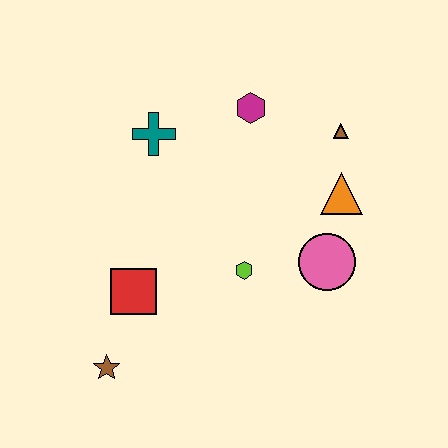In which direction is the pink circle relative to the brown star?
The pink circle is to the right of the brown star.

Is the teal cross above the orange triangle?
Yes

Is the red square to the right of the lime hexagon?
No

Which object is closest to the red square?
The brown star is closest to the red square.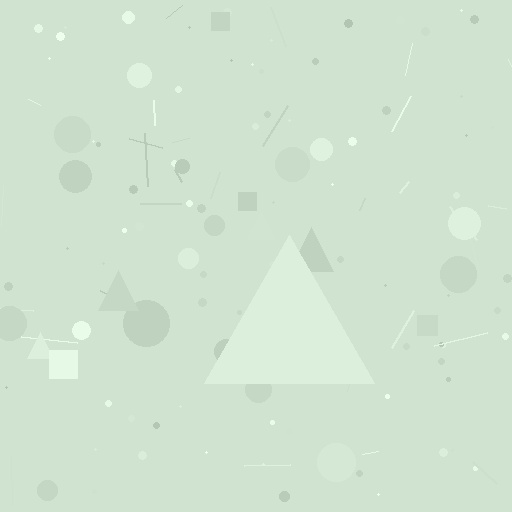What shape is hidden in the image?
A triangle is hidden in the image.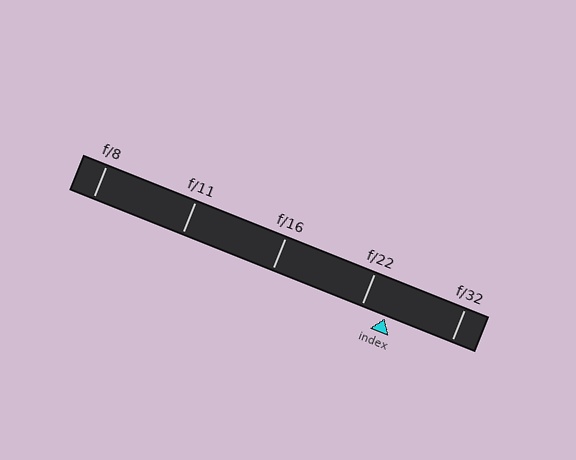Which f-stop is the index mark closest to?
The index mark is closest to f/22.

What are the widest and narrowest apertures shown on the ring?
The widest aperture shown is f/8 and the narrowest is f/32.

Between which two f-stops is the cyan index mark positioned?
The index mark is between f/22 and f/32.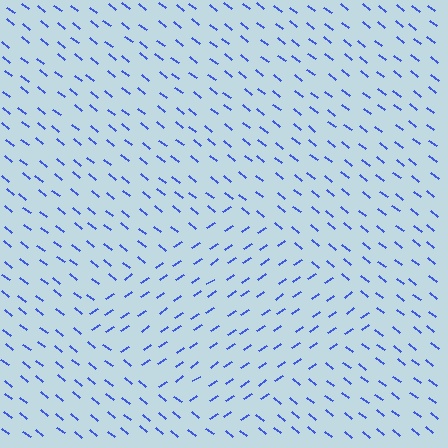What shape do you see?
I see a diamond.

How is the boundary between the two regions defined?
The boundary is defined purely by a change in line orientation (approximately 72 degrees difference). All lines are the same color and thickness.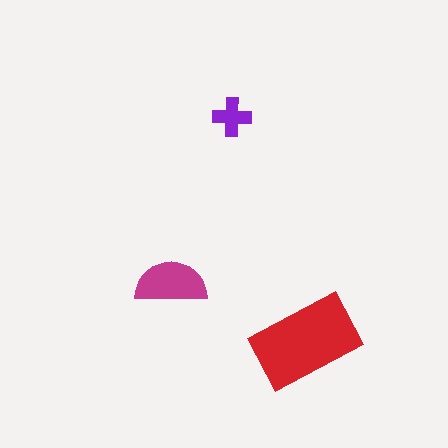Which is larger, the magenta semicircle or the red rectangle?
The red rectangle.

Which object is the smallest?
The purple cross.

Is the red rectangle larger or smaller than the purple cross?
Larger.